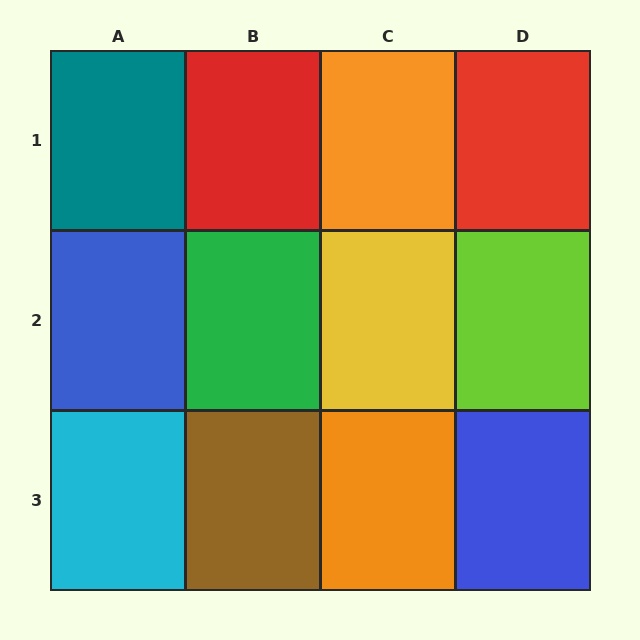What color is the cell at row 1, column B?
Red.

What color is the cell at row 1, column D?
Red.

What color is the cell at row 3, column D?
Blue.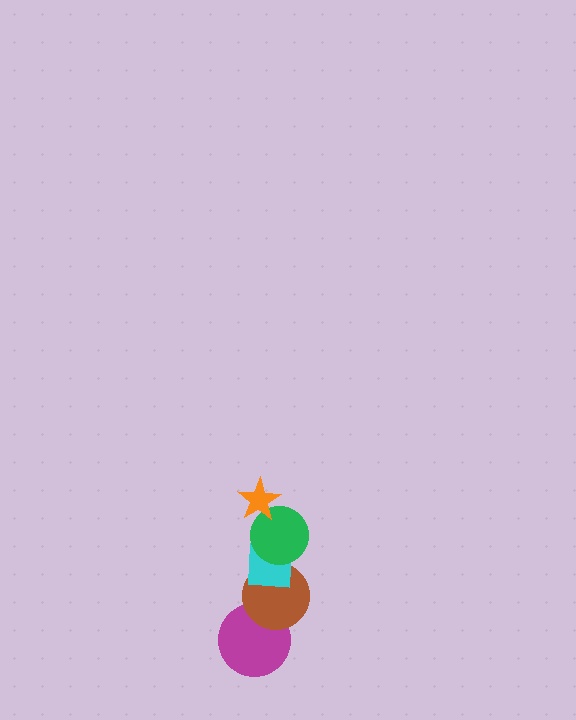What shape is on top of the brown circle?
The cyan square is on top of the brown circle.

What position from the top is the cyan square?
The cyan square is 3rd from the top.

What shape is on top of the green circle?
The orange star is on top of the green circle.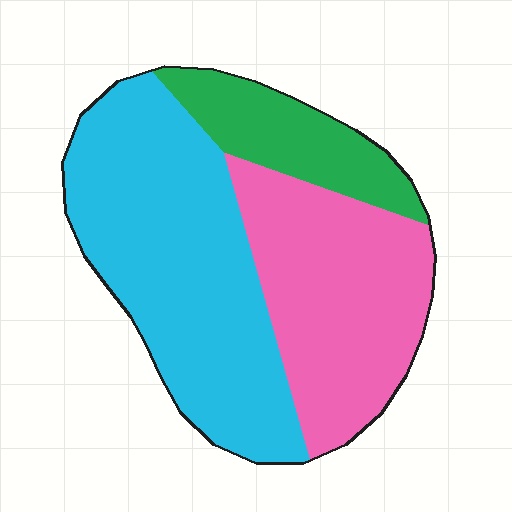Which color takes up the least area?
Green, at roughly 15%.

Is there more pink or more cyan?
Cyan.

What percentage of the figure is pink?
Pink takes up about one third (1/3) of the figure.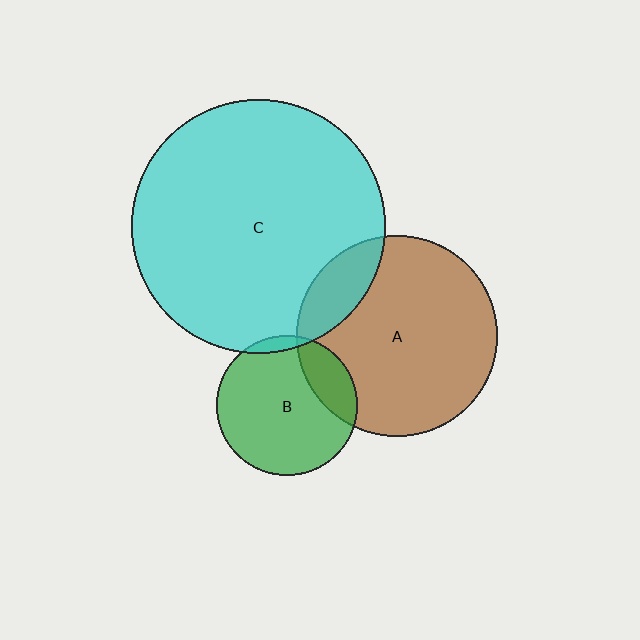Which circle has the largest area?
Circle C (cyan).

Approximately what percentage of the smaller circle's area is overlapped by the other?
Approximately 15%.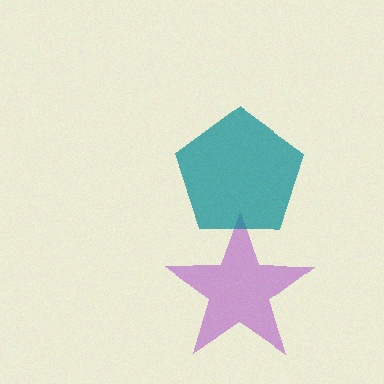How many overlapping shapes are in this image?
There are 2 overlapping shapes in the image.